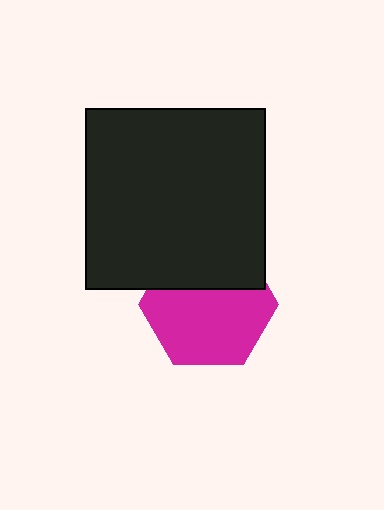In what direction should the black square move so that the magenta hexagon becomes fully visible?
The black square should move up. That is the shortest direction to clear the overlap and leave the magenta hexagon fully visible.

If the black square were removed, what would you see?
You would see the complete magenta hexagon.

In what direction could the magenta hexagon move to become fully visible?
The magenta hexagon could move down. That would shift it out from behind the black square entirely.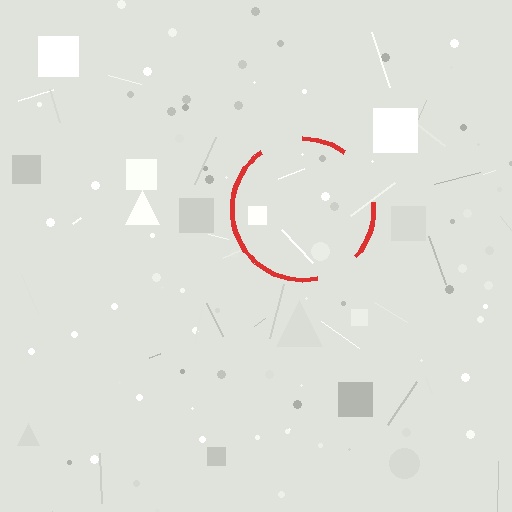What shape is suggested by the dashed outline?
The dashed outline suggests a circle.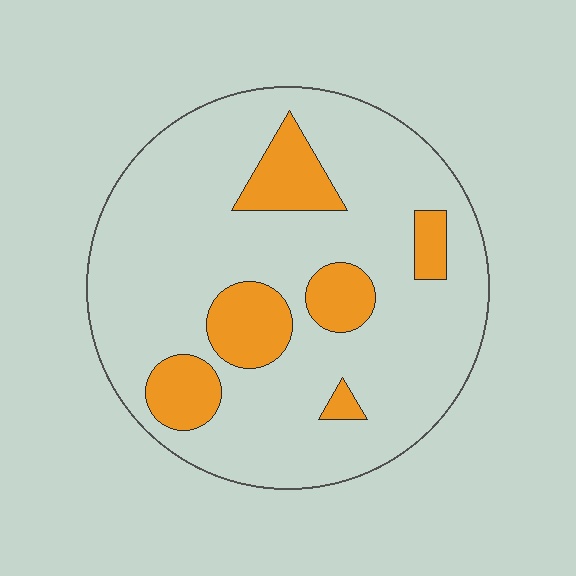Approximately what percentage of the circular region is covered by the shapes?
Approximately 20%.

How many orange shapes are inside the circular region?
6.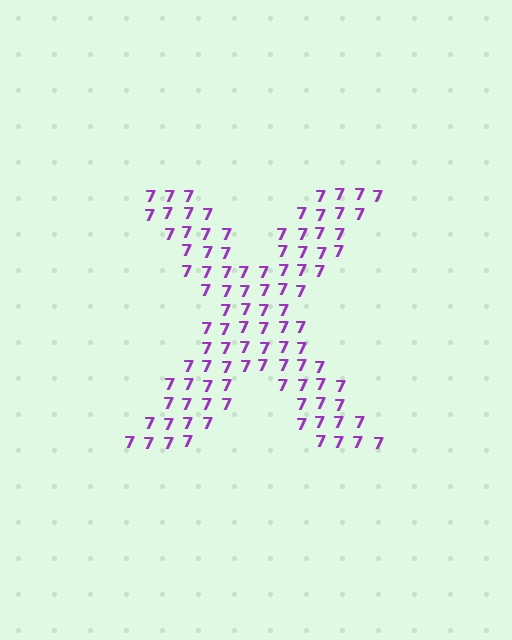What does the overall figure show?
The overall figure shows the letter X.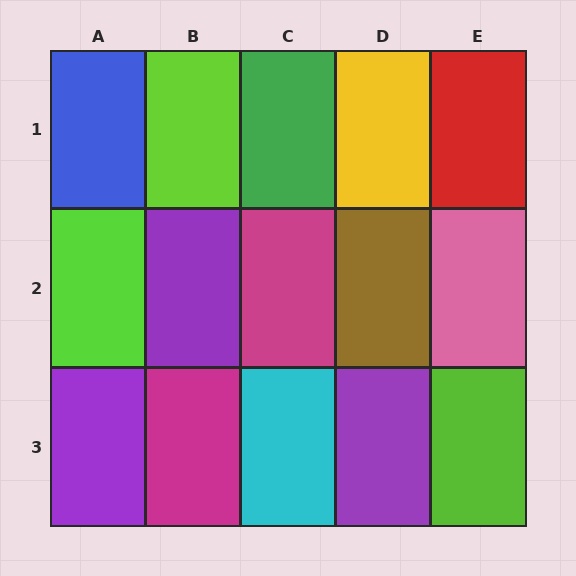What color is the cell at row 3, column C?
Cyan.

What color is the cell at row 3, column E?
Lime.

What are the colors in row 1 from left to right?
Blue, lime, green, yellow, red.